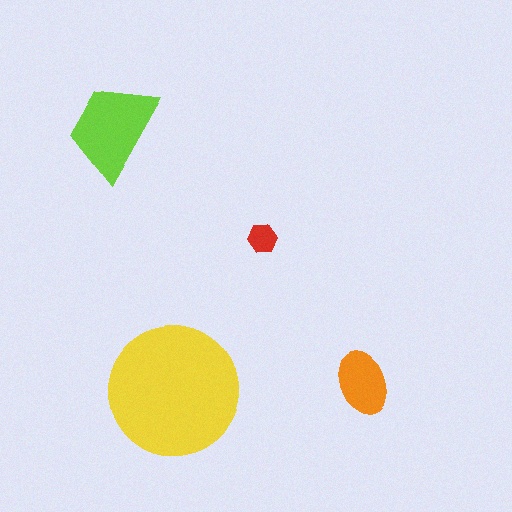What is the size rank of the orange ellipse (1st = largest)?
3rd.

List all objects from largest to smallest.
The yellow circle, the lime trapezoid, the orange ellipse, the red hexagon.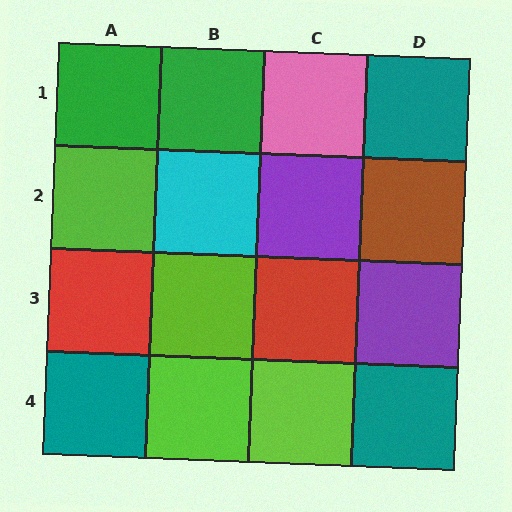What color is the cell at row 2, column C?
Purple.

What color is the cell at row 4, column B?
Lime.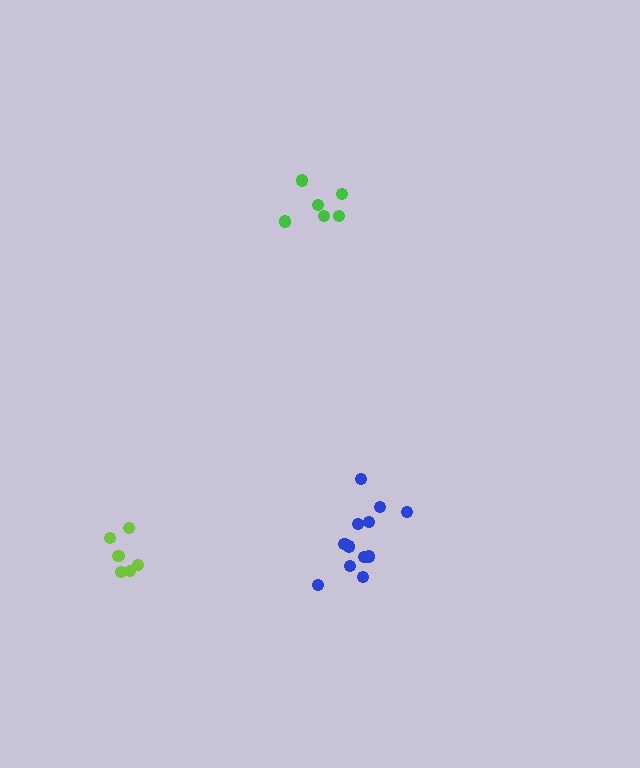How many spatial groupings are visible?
There are 3 spatial groupings.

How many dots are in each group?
Group 1: 12 dots, Group 2: 6 dots, Group 3: 6 dots (24 total).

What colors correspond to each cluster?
The clusters are colored: blue, green, lime.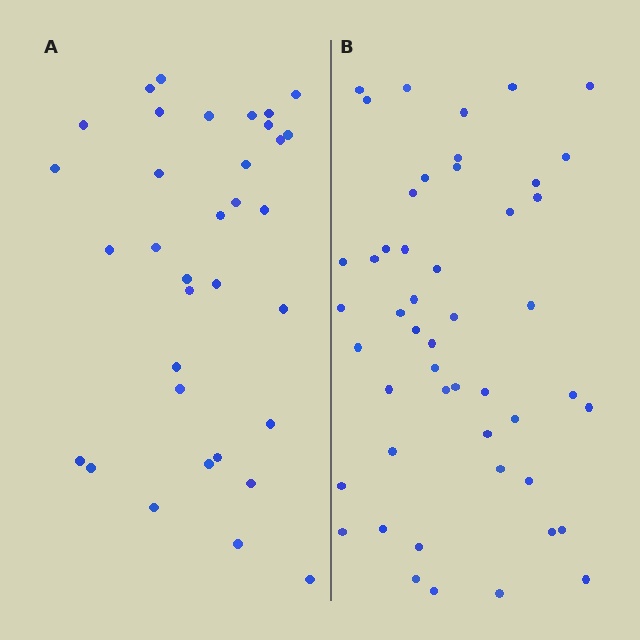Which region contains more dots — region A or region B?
Region B (the right region) has more dots.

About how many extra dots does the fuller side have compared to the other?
Region B has approximately 15 more dots than region A.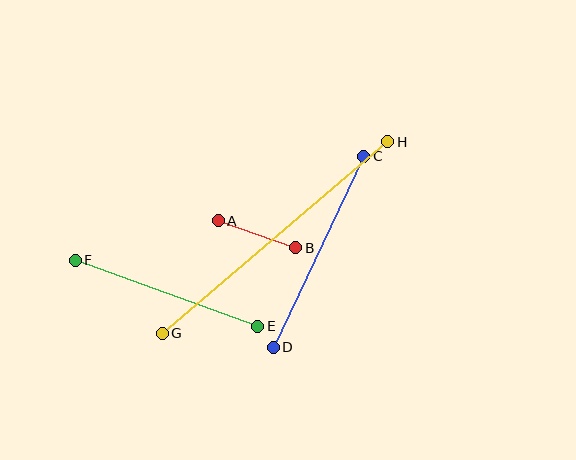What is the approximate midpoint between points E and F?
The midpoint is at approximately (167, 293) pixels.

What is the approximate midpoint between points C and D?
The midpoint is at approximately (319, 252) pixels.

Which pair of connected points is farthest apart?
Points G and H are farthest apart.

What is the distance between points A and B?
The distance is approximately 82 pixels.